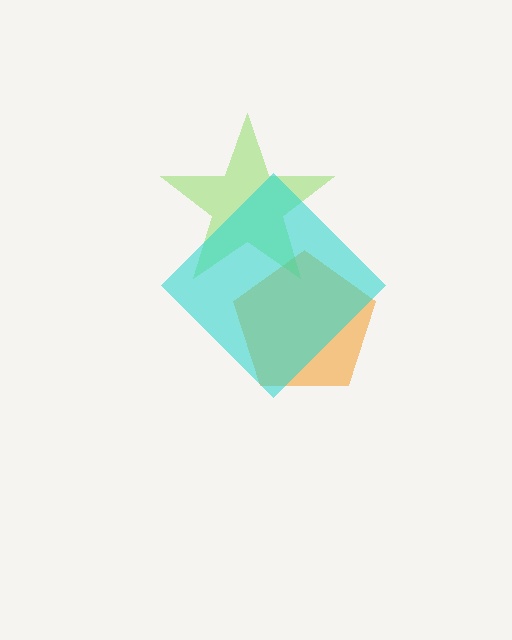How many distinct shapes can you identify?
There are 3 distinct shapes: an orange pentagon, a lime star, a cyan diamond.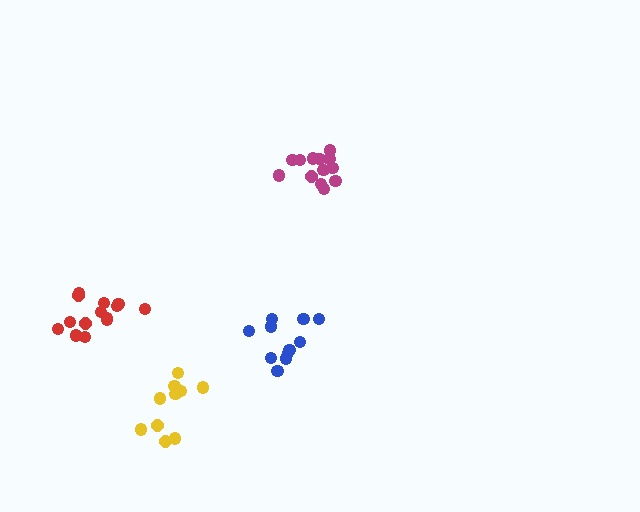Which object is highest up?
The magenta cluster is topmost.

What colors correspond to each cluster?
The clusters are colored: magenta, blue, red, yellow.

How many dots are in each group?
Group 1: 13 dots, Group 2: 11 dots, Group 3: 14 dots, Group 4: 10 dots (48 total).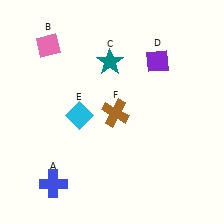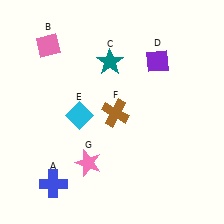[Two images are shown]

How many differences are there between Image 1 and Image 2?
There is 1 difference between the two images.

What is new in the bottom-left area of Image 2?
A pink star (G) was added in the bottom-left area of Image 2.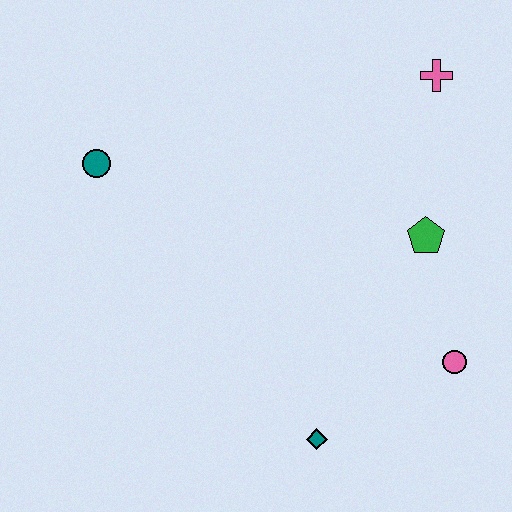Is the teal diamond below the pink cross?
Yes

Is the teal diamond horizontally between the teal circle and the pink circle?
Yes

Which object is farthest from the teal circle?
The pink circle is farthest from the teal circle.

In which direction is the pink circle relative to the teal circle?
The pink circle is to the right of the teal circle.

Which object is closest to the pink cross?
The green pentagon is closest to the pink cross.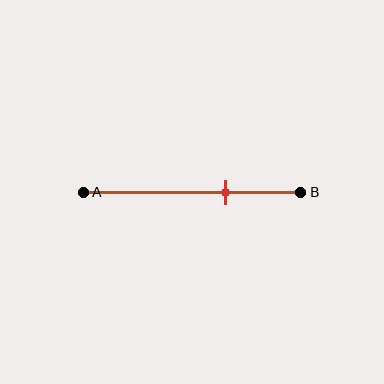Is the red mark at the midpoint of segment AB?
No, the mark is at about 65% from A, not at the 50% midpoint.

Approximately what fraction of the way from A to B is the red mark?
The red mark is approximately 65% of the way from A to B.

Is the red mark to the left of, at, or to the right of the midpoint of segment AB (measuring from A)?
The red mark is to the right of the midpoint of segment AB.